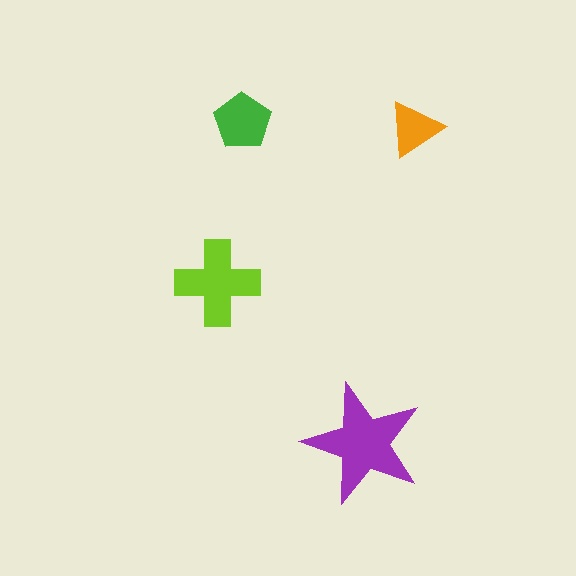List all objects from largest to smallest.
The purple star, the lime cross, the green pentagon, the orange triangle.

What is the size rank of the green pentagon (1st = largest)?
3rd.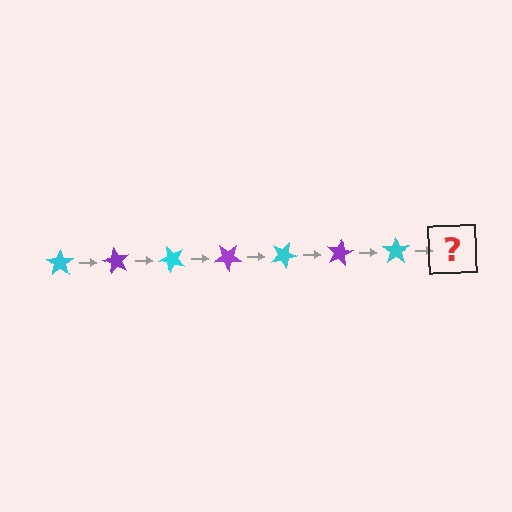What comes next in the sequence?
The next element should be a purple star, rotated 420 degrees from the start.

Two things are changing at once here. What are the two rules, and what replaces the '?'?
The two rules are that it rotates 60 degrees each step and the color cycles through cyan and purple. The '?' should be a purple star, rotated 420 degrees from the start.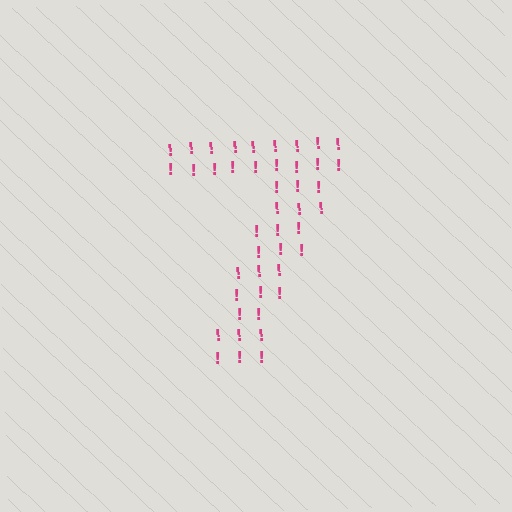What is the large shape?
The large shape is the digit 7.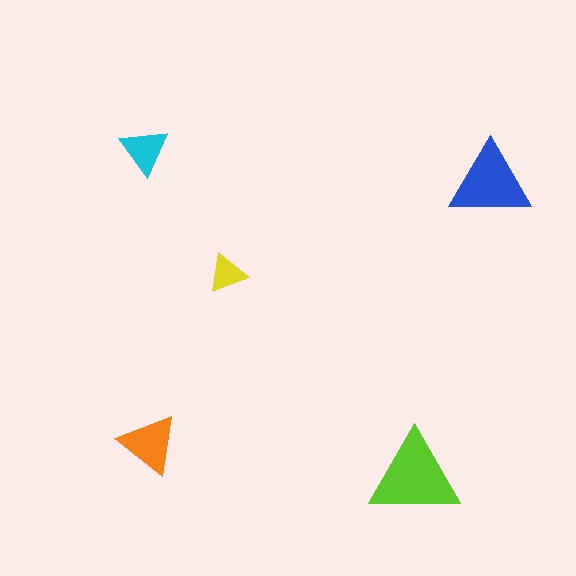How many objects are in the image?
There are 5 objects in the image.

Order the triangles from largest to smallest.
the lime one, the blue one, the orange one, the cyan one, the yellow one.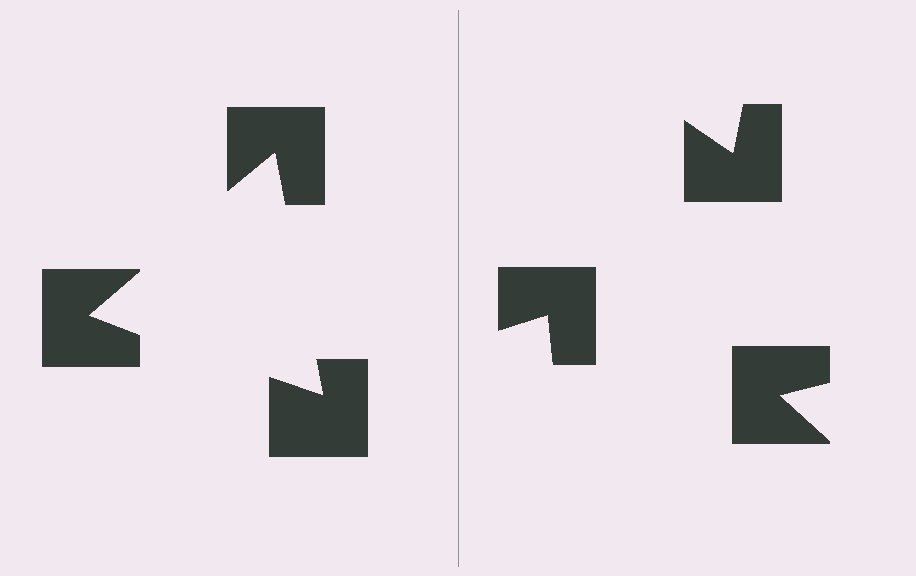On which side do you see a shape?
An illusory triangle appears on the left side. On the right side the wedge cuts are rotated, so no coherent shape forms.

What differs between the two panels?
The notched squares are positioned identically on both sides; only the wedge orientations differ. On the left they align to a triangle; on the right they are misaligned.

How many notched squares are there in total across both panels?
6 — 3 on each side.